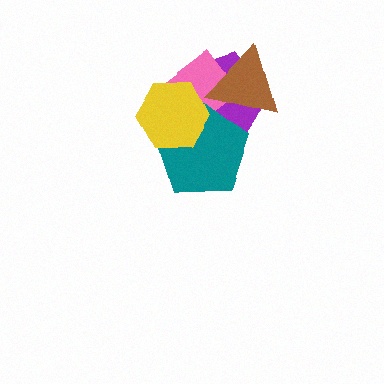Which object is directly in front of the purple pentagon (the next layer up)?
The pink diamond is directly in front of the purple pentagon.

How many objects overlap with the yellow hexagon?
3 objects overlap with the yellow hexagon.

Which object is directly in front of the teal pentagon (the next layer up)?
The yellow hexagon is directly in front of the teal pentagon.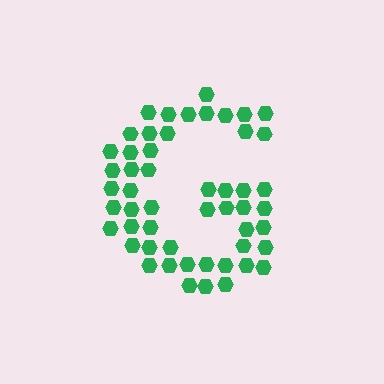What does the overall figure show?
The overall figure shows the letter G.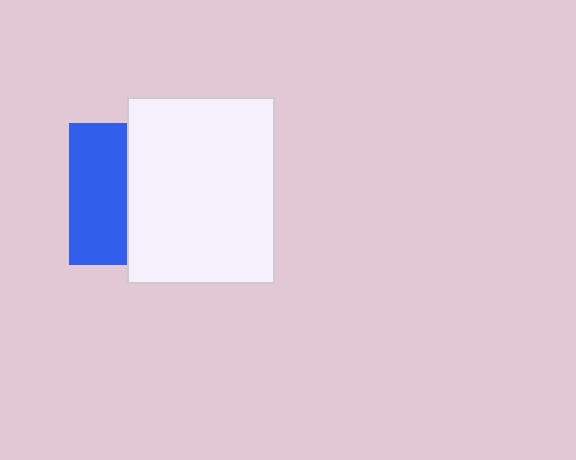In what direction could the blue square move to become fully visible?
The blue square could move left. That would shift it out from behind the white rectangle entirely.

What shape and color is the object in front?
The object in front is a white rectangle.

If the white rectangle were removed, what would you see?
You would see the complete blue square.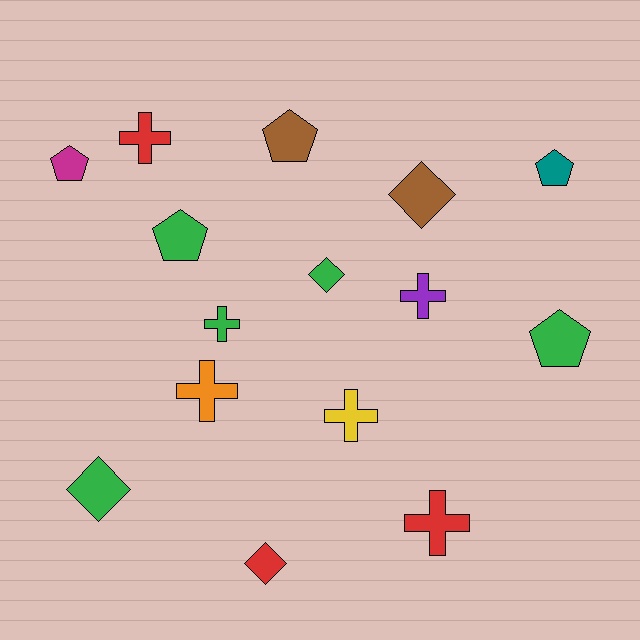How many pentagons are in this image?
There are 5 pentagons.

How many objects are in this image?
There are 15 objects.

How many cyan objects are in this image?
There are no cyan objects.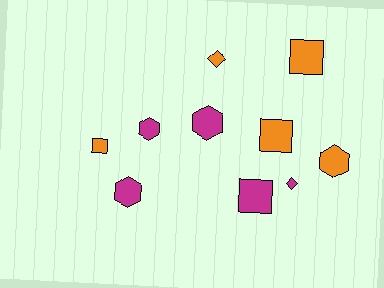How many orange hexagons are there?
There is 1 orange hexagon.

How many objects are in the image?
There are 10 objects.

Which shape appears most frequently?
Hexagon, with 4 objects.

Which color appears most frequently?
Magenta, with 5 objects.